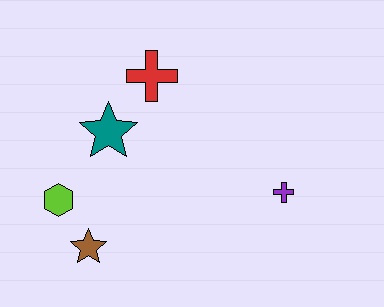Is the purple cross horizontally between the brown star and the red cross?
No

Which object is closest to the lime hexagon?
The brown star is closest to the lime hexagon.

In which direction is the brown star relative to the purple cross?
The brown star is to the left of the purple cross.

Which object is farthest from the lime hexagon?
The purple cross is farthest from the lime hexagon.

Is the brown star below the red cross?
Yes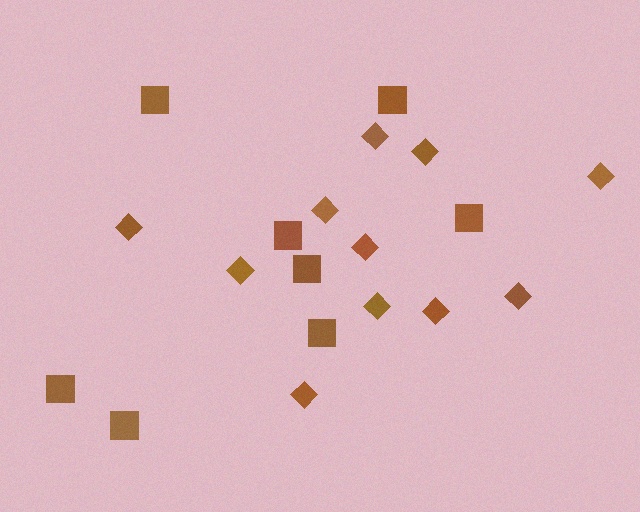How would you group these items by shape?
There are 2 groups: one group of diamonds (11) and one group of squares (8).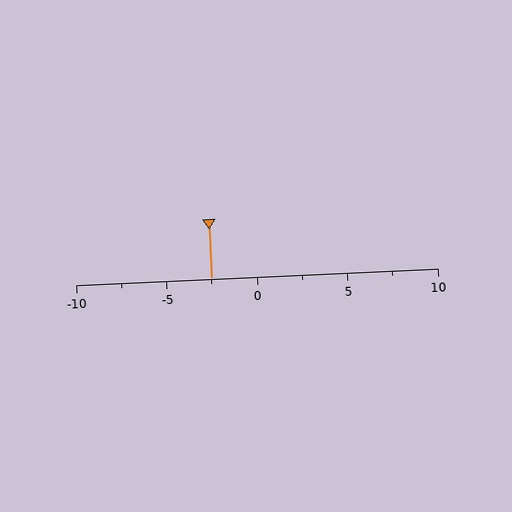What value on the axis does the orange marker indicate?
The marker indicates approximately -2.5.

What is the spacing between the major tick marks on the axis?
The major ticks are spaced 5 apart.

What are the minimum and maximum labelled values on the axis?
The axis runs from -10 to 10.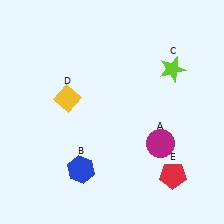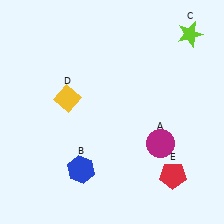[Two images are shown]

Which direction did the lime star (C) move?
The lime star (C) moved up.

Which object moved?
The lime star (C) moved up.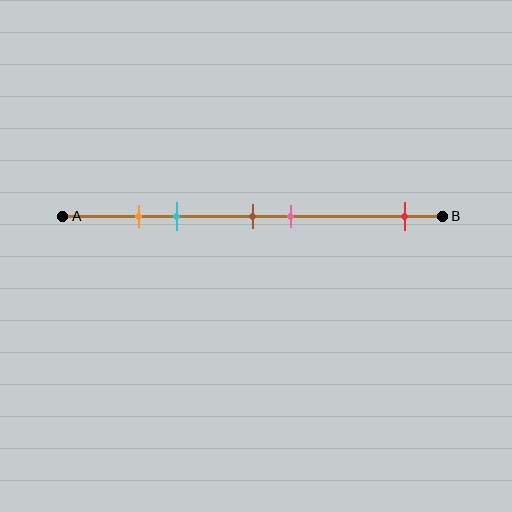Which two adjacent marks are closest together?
The orange and cyan marks are the closest adjacent pair.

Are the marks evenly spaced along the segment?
No, the marks are not evenly spaced.